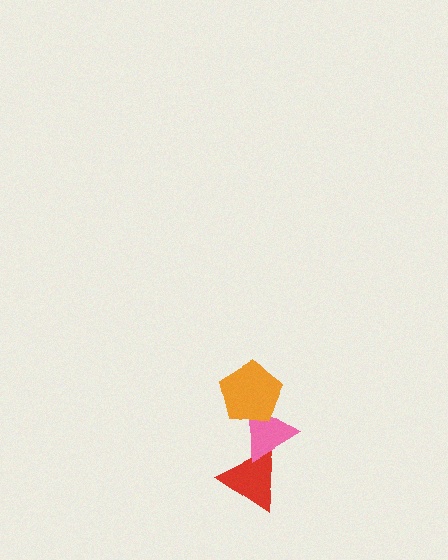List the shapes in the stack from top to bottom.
From top to bottom: the orange pentagon, the pink triangle, the red triangle.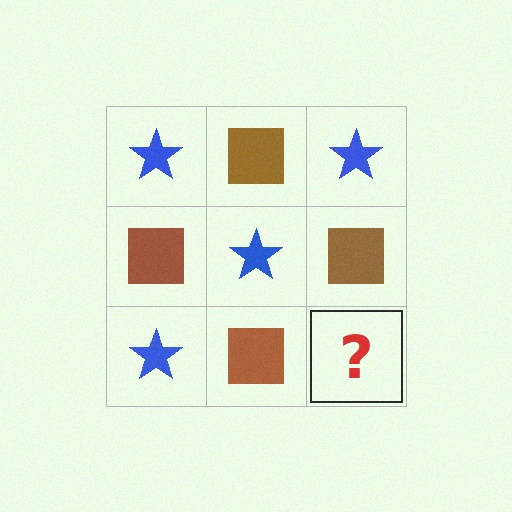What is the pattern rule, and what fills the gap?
The rule is that it alternates blue star and brown square in a checkerboard pattern. The gap should be filled with a blue star.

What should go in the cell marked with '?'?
The missing cell should contain a blue star.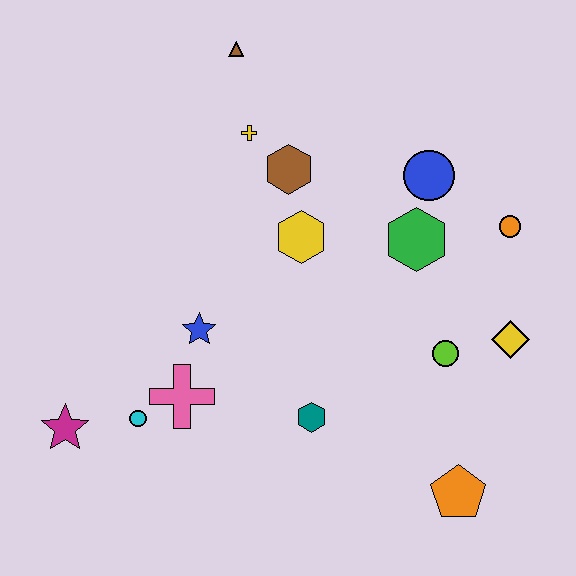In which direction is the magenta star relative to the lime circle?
The magenta star is to the left of the lime circle.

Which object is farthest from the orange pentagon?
The brown triangle is farthest from the orange pentagon.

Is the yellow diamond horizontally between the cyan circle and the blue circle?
No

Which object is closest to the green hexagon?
The blue circle is closest to the green hexagon.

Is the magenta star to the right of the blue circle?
No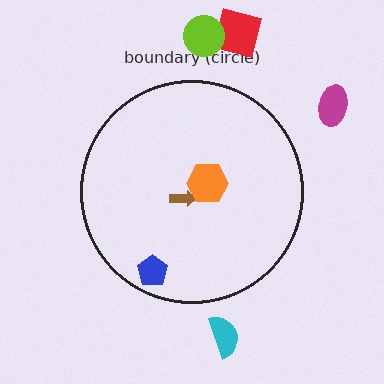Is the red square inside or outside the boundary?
Outside.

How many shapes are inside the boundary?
3 inside, 4 outside.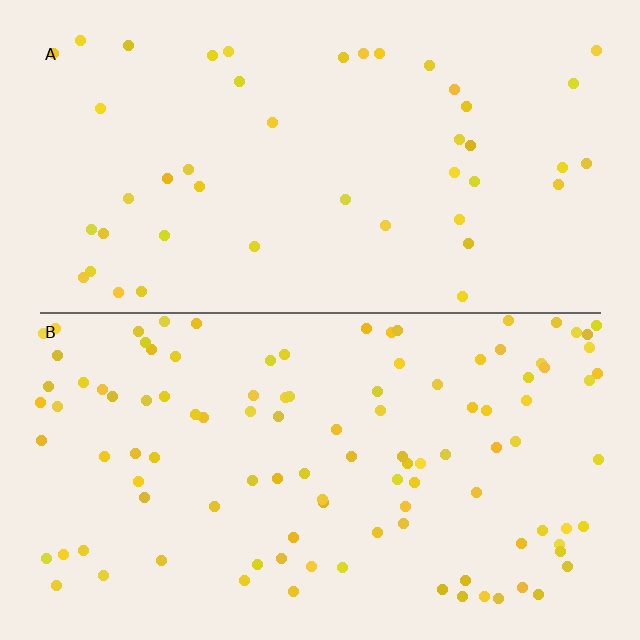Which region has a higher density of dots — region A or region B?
B (the bottom).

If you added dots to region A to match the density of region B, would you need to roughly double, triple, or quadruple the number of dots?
Approximately double.